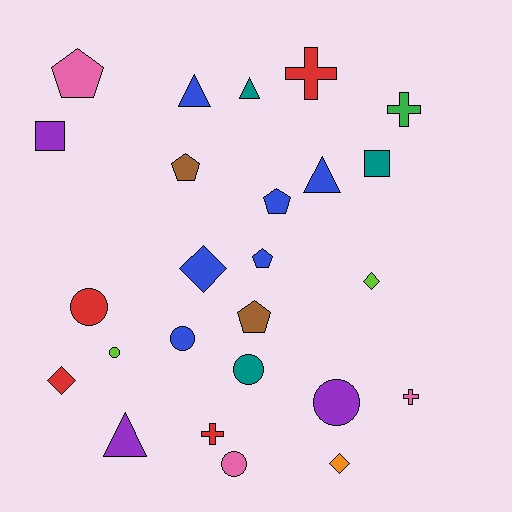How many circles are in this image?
There are 6 circles.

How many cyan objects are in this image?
There are no cyan objects.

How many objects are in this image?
There are 25 objects.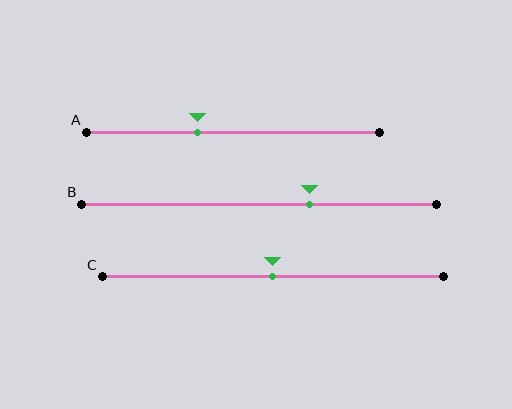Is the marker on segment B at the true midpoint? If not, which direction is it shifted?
No, the marker on segment B is shifted to the right by about 14% of the segment length.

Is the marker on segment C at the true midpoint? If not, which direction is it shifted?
Yes, the marker on segment C is at the true midpoint.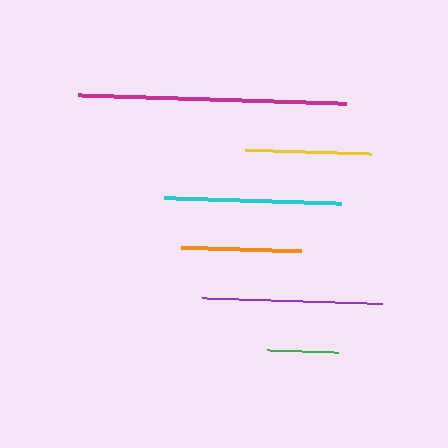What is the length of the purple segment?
The purple segment is approximately 180 pixels long.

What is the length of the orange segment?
The orange segment is approximately 120 pixels long.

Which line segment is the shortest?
The green line is the shortest at approximately 70 pixels.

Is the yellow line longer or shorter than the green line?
The yellow line is longer than the green line.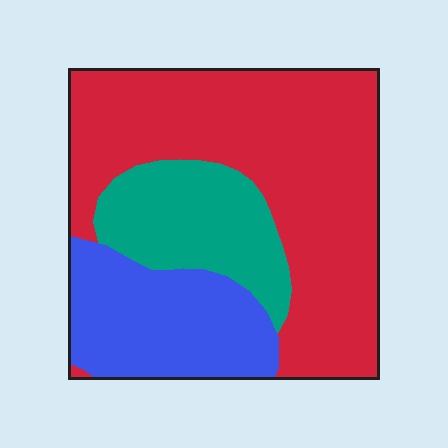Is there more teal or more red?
Red.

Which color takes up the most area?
Red, at roughly 55%.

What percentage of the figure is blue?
Blue takes up about one quarter (1/4) of the figure.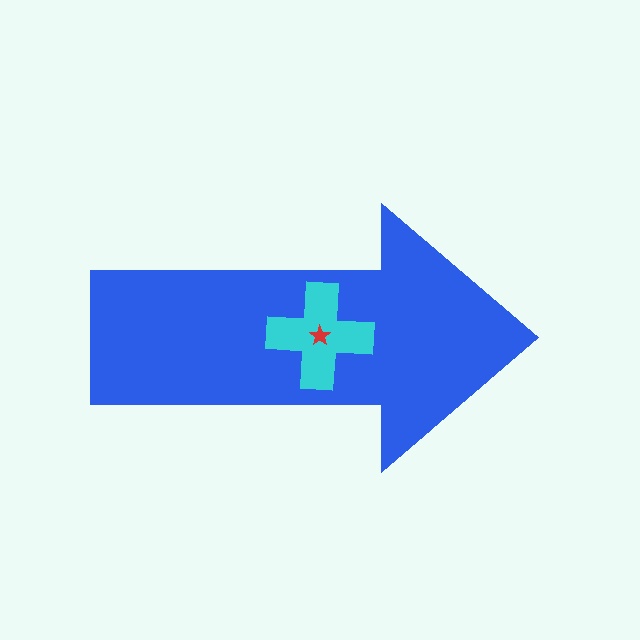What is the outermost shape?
The blue arrow.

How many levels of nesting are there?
3.